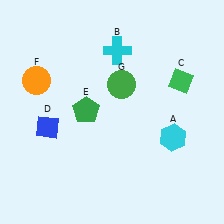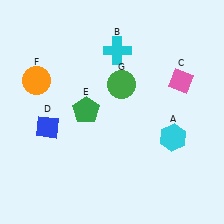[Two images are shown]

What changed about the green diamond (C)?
In Image 1, C is green. In Image 2, it changed to pink.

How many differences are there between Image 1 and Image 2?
There is 1 difference between the two images.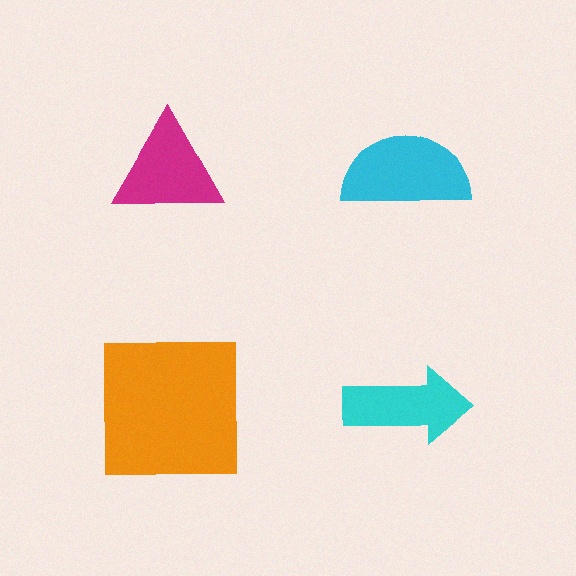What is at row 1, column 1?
A magenta triangle.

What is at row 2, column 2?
A cyan arrow.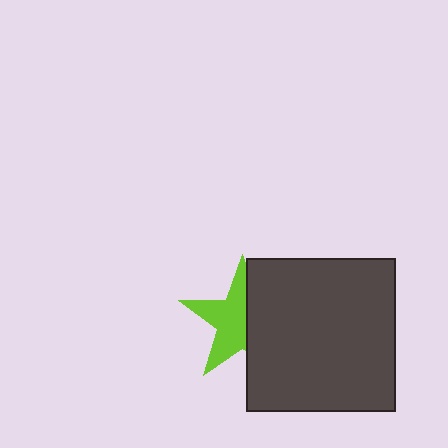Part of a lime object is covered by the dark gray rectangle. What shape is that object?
It is a star.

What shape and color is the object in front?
The object in front is a dark gray rectangle.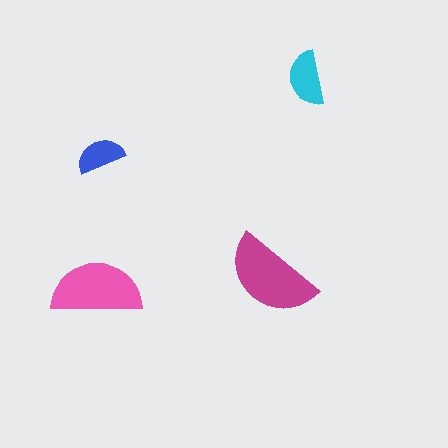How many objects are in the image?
There are 4 objects in the image.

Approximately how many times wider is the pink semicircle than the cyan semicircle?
About 1.5 times wider.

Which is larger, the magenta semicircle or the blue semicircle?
The magenta one.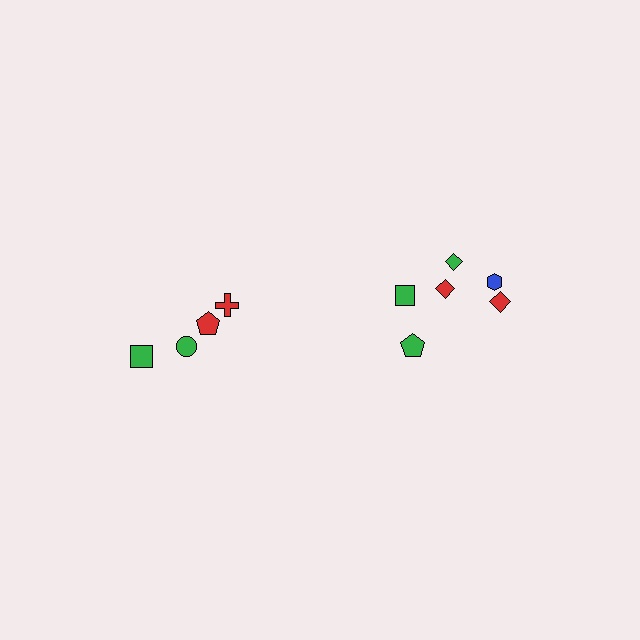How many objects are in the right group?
There are 6 objects.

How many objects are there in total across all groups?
There are 10 objects.